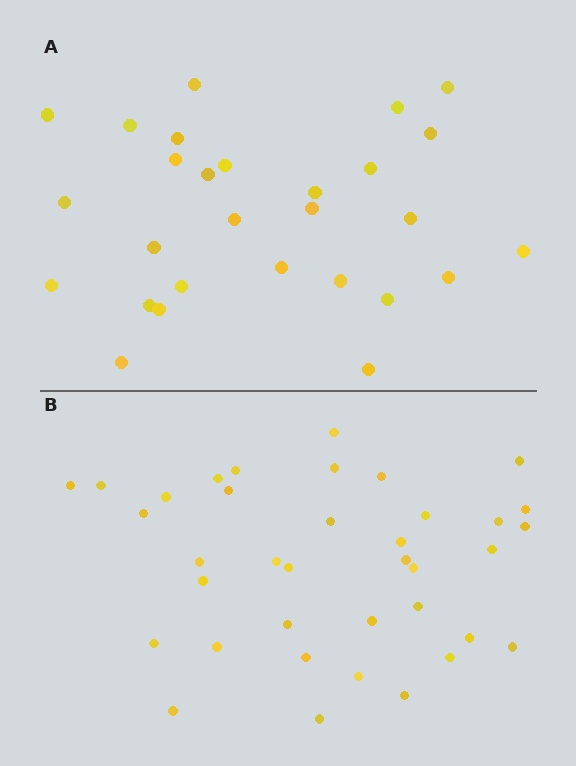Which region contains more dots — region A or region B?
Region B (the bottom region) has more dots.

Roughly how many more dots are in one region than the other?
Region B has roughly 8 or so more dots than region A.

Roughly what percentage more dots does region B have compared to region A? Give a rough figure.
About 30% more.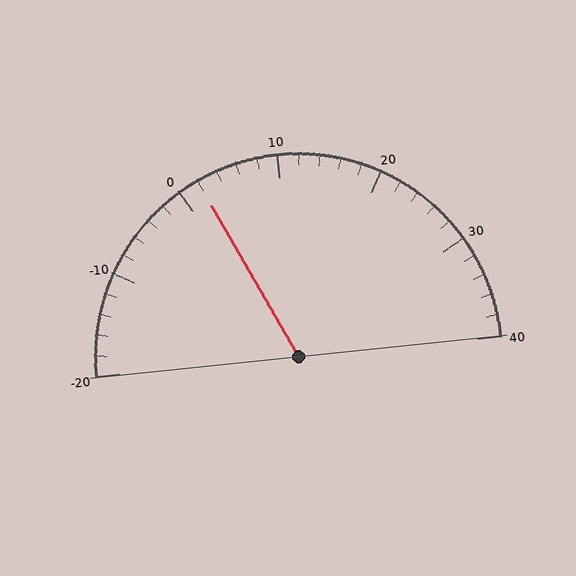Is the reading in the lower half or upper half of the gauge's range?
The reading is in the lower half of the range (-20 to 40).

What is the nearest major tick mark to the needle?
The nearest major tick mark is 0.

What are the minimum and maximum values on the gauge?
The gauge ranges from -20 to 40.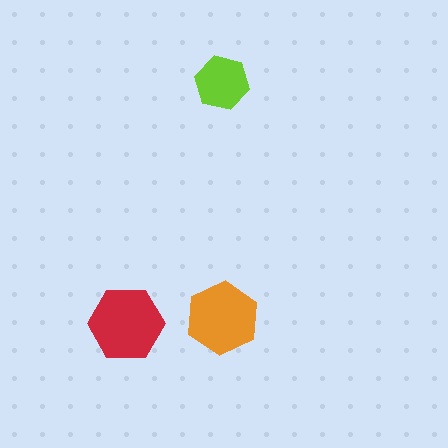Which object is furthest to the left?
The red hexagon is leftmost.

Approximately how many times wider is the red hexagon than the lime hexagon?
About 1.5 times wider.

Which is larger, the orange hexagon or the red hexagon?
The red one.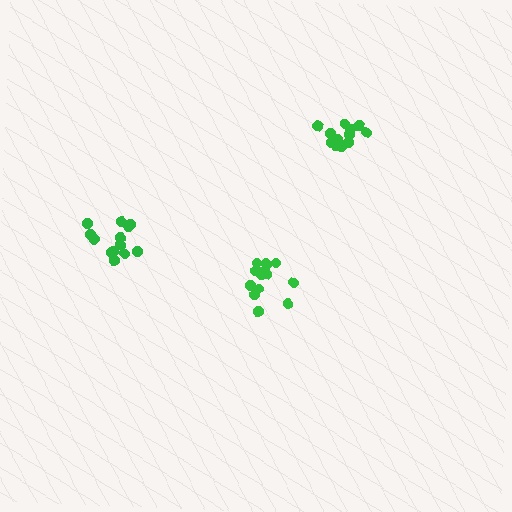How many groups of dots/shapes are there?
There are 3 groups.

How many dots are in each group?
Group 1: 13 dots, Group 2: 12 dots, Group 3: 13 dots (38 total).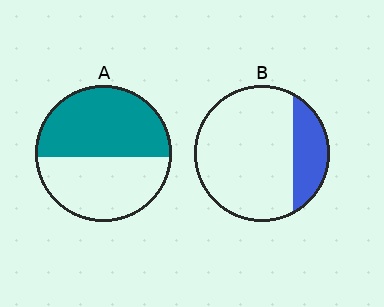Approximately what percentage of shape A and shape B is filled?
A is approximately 55% and B is approximately 20%.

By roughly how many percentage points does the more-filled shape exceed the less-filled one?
By roughly 30 percentage points (A over B).